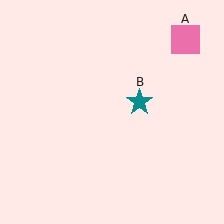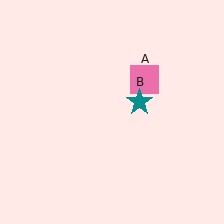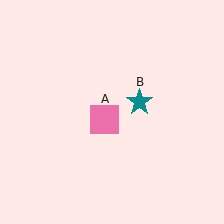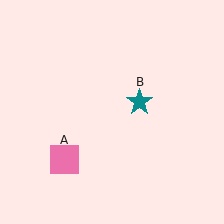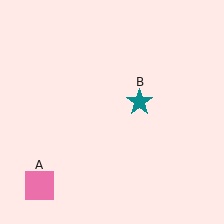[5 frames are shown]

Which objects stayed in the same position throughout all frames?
Teal star (object B) remained stationary.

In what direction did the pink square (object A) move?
The pink square (object A) moved down and to the left.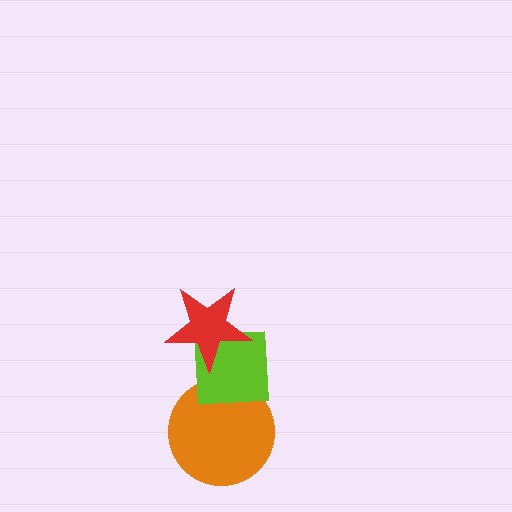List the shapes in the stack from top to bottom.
From top to bottom: the red star, the lime square, the orange circle.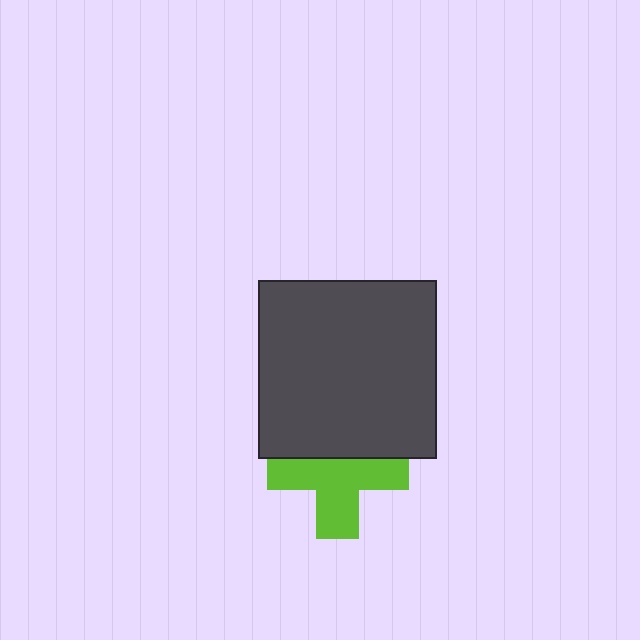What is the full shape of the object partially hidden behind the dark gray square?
The partially hidden object is a lime cross.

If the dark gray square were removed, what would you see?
You would see the complete lime cross.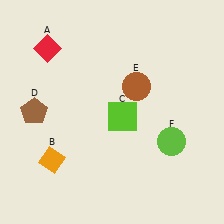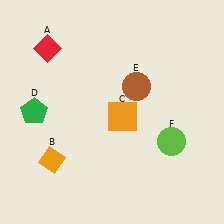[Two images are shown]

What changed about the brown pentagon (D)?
In Image 1, D is brown. In Image 2, it changed to green.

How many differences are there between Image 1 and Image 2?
There are 2 differences between the two images.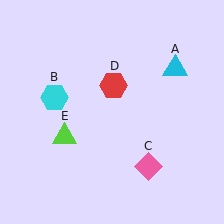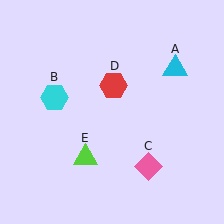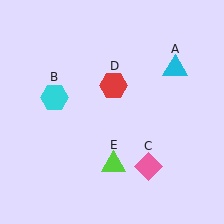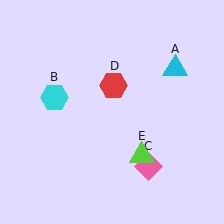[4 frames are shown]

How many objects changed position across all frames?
1 object changed position: lime triangle (object E).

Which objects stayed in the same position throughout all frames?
Cyan triangle (object A) and cyan hexagon (object B) and pink diamond (object C) and red hexagon (object D) remained stationary.